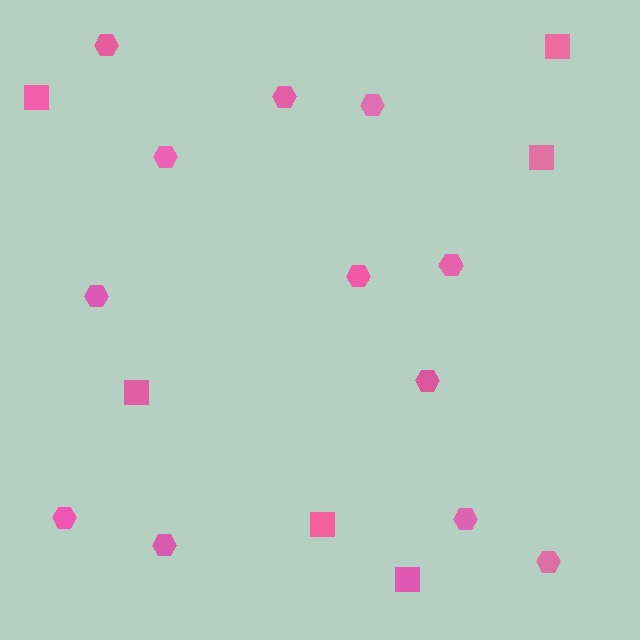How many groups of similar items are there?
There are 2 groups: one group of squares (6) and one group of hexagons (12).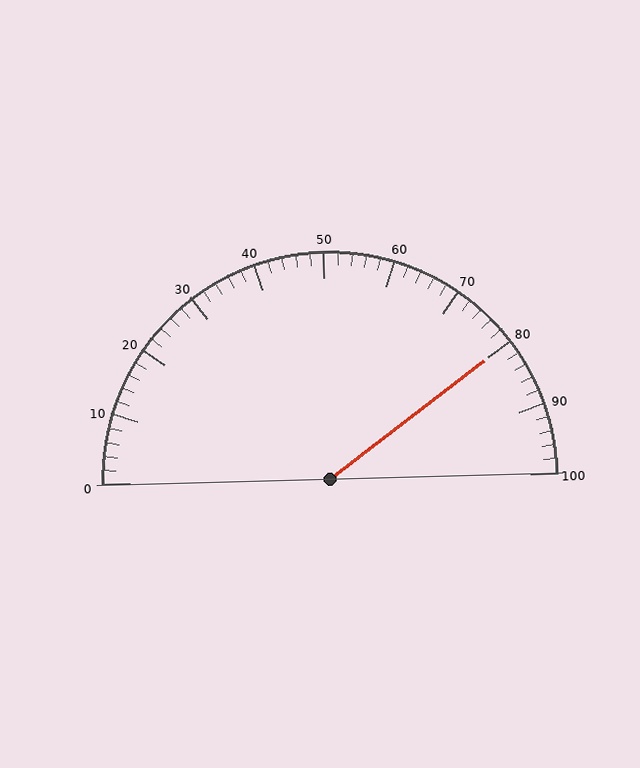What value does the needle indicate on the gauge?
The needle indicates approximately 80.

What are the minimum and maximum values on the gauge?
The gauge ranges from 0 to 100.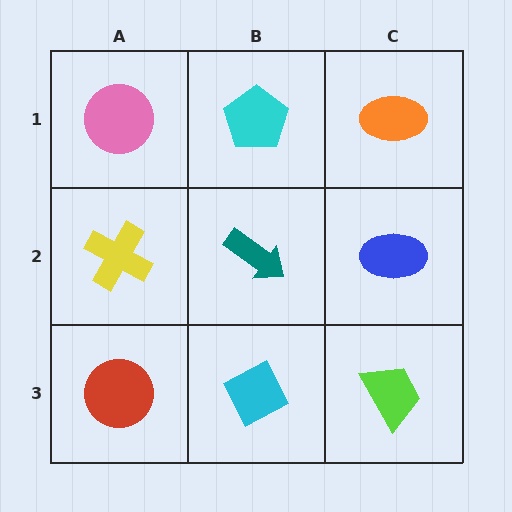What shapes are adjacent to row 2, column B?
A cyan pentagon (row 1, column B), a cyan diamond (row 3, column B), a yellow cross (row 2, column A), a blue ellipse (row 2, column C).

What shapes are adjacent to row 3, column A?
A yellow cross (row 2, column A), a cyan diamond (row 3, column B).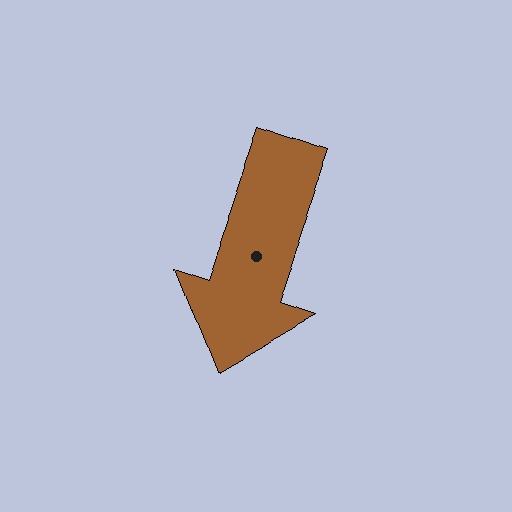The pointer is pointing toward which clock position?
Roughly 7 o'clock.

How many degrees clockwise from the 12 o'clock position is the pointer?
Approximately 199 degrees.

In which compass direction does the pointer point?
South.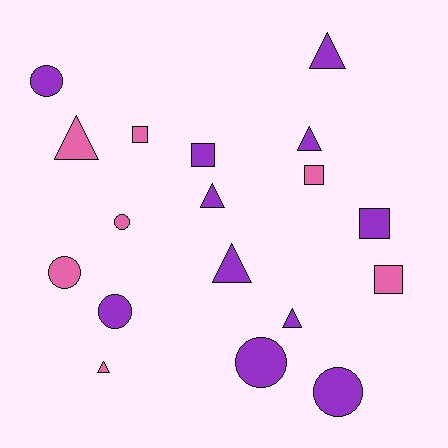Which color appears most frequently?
Purple, with 11 objects.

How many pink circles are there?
There are 2 pink circles.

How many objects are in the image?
There are 18 objects.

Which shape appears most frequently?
Triangle, with 7 objects.